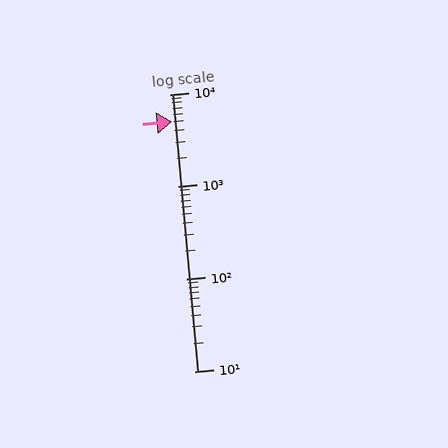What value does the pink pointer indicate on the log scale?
The pointer indicates approximately 5100.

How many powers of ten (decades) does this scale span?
The scale spans 3 decades, from 10 to 10000.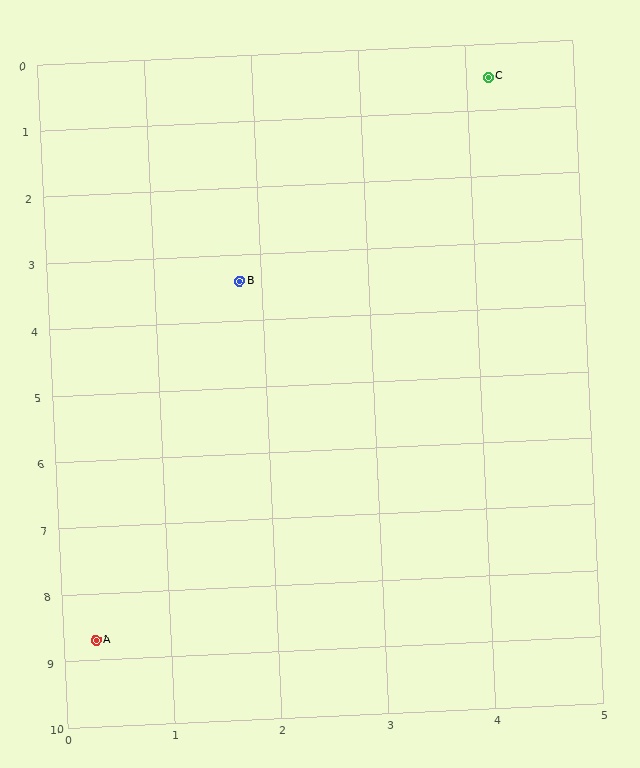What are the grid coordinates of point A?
Point A is at approximately (0.3, 8.7).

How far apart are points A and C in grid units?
Points A and C are about 9.1 grid units apart.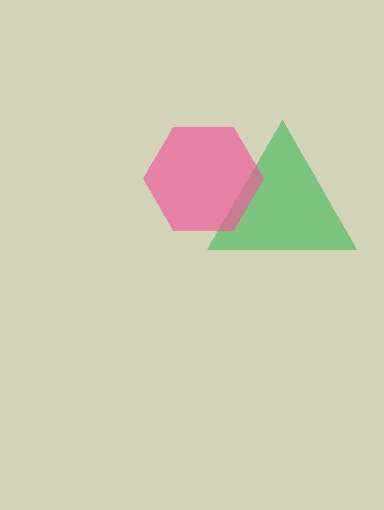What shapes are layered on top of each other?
The layered shapes are: a green triangle, a pink hexagon.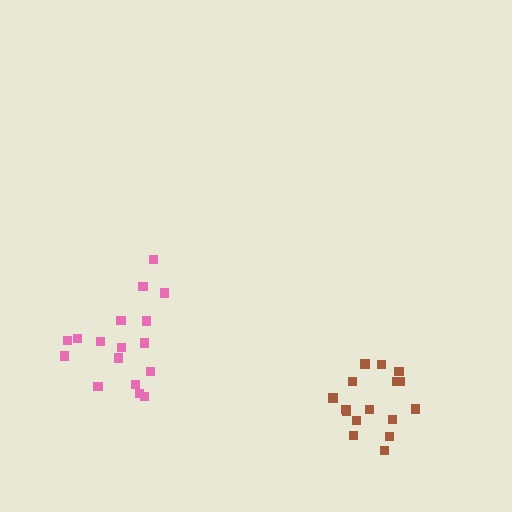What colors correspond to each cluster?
The clusters are colored: brown, pink.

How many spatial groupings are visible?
There are 2 spatial groupings.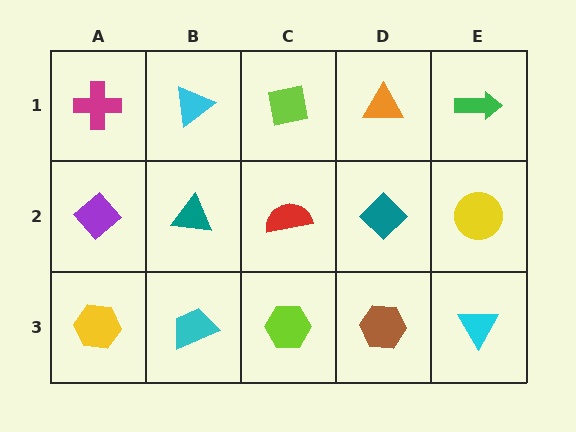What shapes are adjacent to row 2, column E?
A green arrow (row 1, column E), a cyan triangle (row 3, column E), a teal diamond (row 2, column D).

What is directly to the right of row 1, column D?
A green arrow.